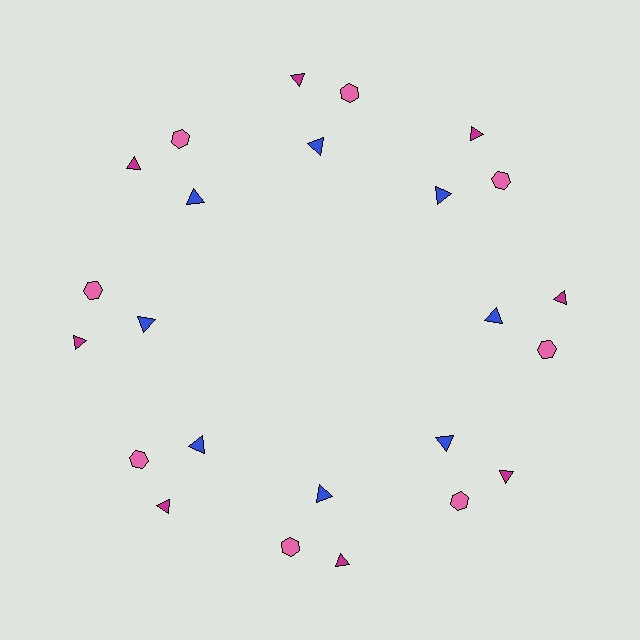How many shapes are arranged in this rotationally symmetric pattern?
There are 24 shapes, arranged in 8 groups of 3.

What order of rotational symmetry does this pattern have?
This pattern has 8-fold rotational symmetry.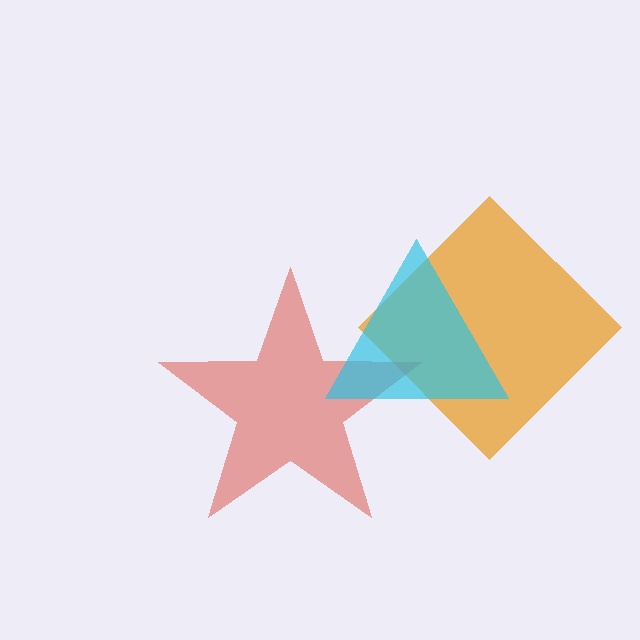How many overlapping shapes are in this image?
There are 3 overlapping shapes in the image.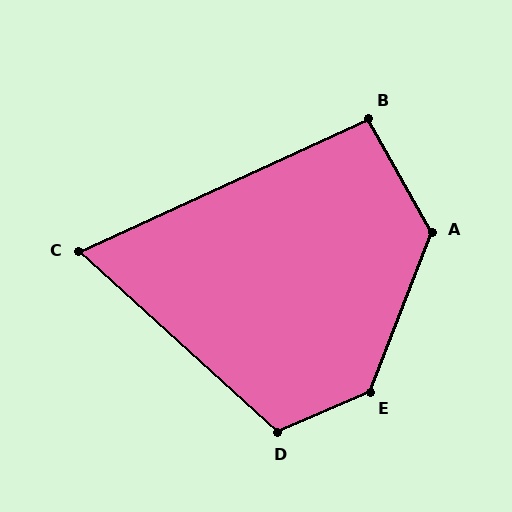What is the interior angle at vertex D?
Approximately 114 degrees (obtuse).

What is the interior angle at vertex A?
Approximately 130 degrees (obtuse).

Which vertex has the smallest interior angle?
C, at approximately 67 degrees.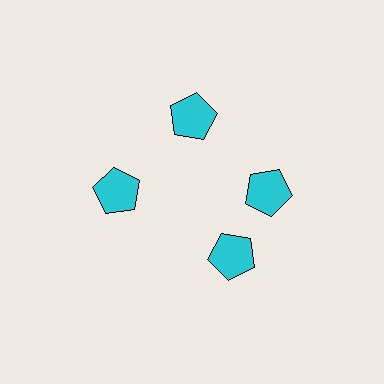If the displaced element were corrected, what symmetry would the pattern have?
It would have 4-fold rotational symmetry — the pattern would map onto itself every 90 degrees.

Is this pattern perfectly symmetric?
No. The 4 cyan pentagons are arranged in a ring, but one element near the 6 o'clock position is rotated out of alignment along the ring, breaking the 4-fold rotational symmetry.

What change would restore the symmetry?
The symmetry would be restored by rotating it back into even spacing with its neighbors so that all 4 pentagons sit at equal angles and equal distance from the center.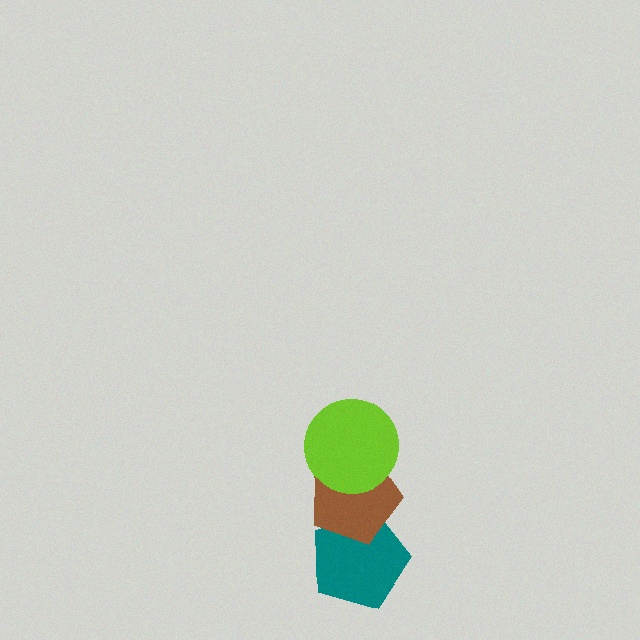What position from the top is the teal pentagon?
The teal pentagon is 3rd from the top.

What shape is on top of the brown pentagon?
The lime circle is on top of the brown pentagon.